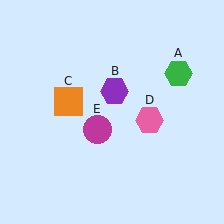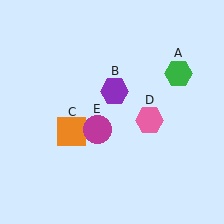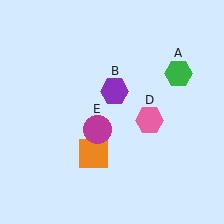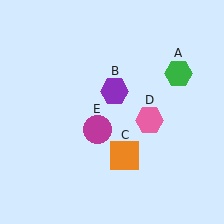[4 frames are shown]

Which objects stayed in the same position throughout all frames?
Green hexagon (object A) and purple hexagon (object B) and pink hexagon (object D) and magenta circle (object E) remained stationary.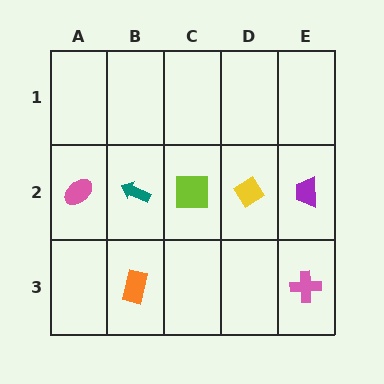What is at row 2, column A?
A pink ellipse.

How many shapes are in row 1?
0 shapes.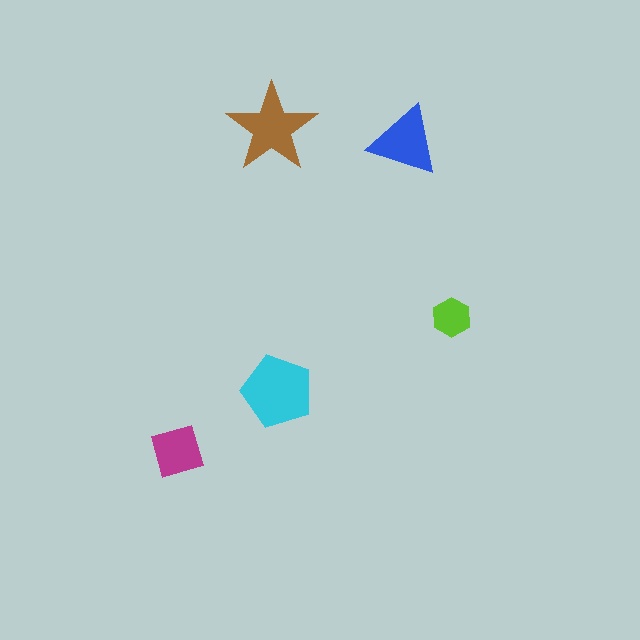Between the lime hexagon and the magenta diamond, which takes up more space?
The magenta diamond.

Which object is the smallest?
The lime hexagon.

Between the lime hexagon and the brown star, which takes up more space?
The brown star.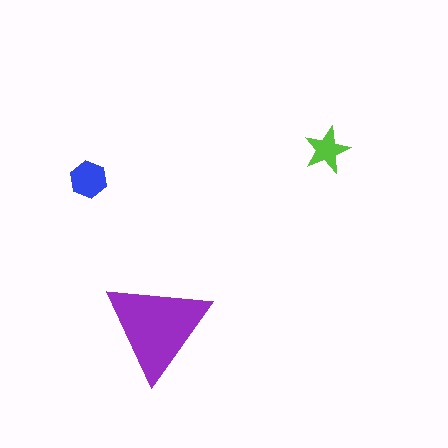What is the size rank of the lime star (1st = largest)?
3rd.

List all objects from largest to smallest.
The purple triangle, the blue hexagon, the lime star.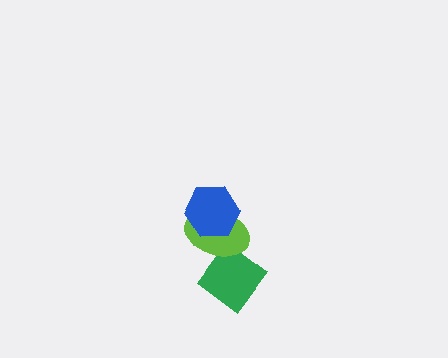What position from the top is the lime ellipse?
The lime ellipse is 2nd from the top.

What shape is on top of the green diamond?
The lime ellipse is on top of the green diamond.